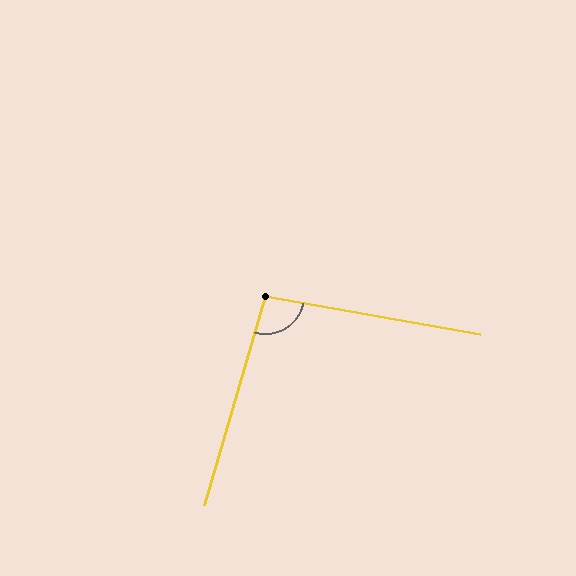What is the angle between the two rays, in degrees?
Approximately 96 degrees.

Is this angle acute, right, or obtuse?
It is obtuse.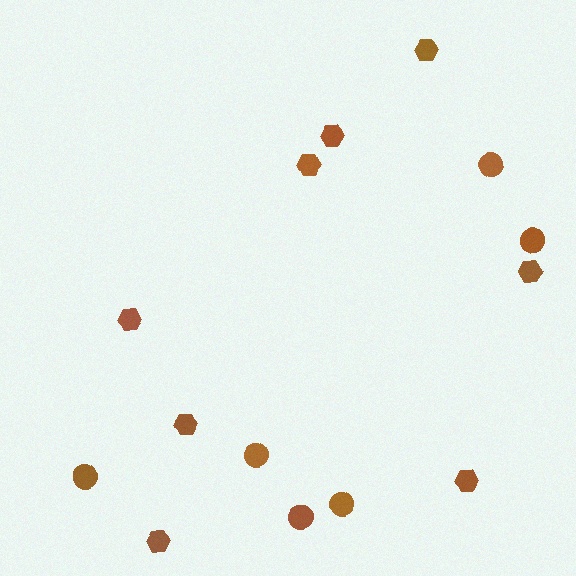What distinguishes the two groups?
There are 2 groups: one group of hexagons (8) and one group of circles (6).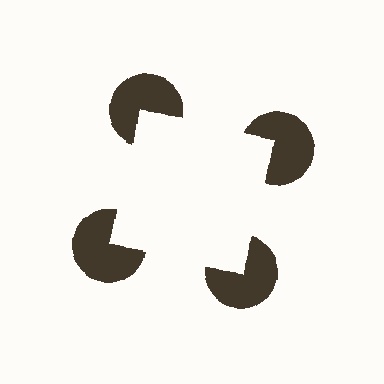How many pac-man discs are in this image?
There are 4 — one at each vertex of the illusory square.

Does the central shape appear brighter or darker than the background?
It typically appears slightly brighter than the background, even though no actual brightness change is drawn.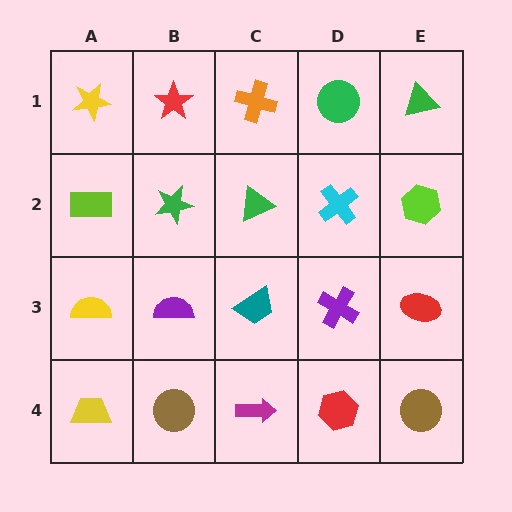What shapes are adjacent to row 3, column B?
A green star (row 2, column B), a brown circle (row 4, column B), a yellow semicircle (row 3, column A), a teal trapezoid (row 3, column C).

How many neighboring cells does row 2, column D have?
4.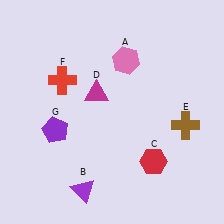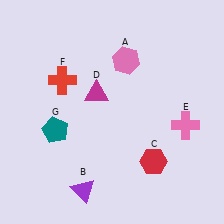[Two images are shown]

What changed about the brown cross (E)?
In Image 1, E is brown. In Image 2, it changed to pink.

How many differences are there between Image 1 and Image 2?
There are 2 differences between the two images.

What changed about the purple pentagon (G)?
In Image 1, G is purple. In Image 2, it changed to teal.